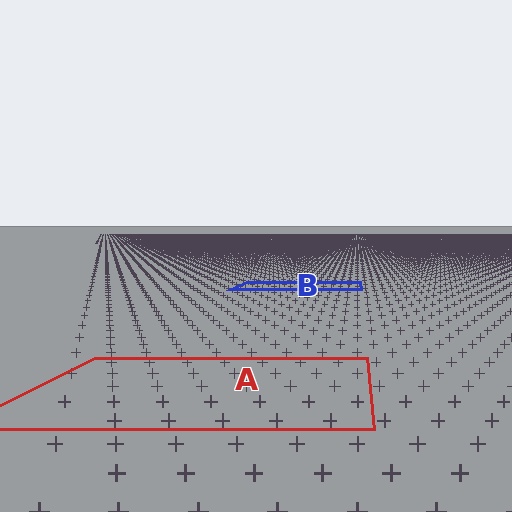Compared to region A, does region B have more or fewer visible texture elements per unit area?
Region B has more texture elements per unit area — they are packed more densely because it is farther away.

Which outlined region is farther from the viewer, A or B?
Region B is farther from the viewer — the texture elements inside it appear smaller and more densely packed.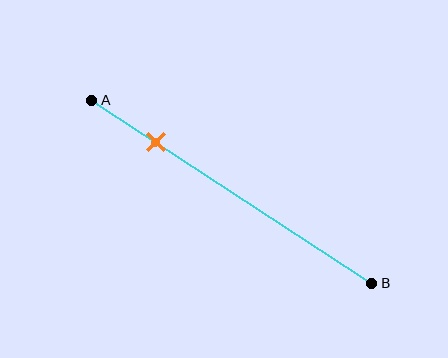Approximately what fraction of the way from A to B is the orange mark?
The orange mark is approximately 25% of the way from A to B.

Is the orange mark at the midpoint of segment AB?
No, the mark is at about 25% from A, not at the 50% midpoint.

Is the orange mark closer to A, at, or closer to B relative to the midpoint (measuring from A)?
The orange mark is closer to point A than the midpoint of segment AB.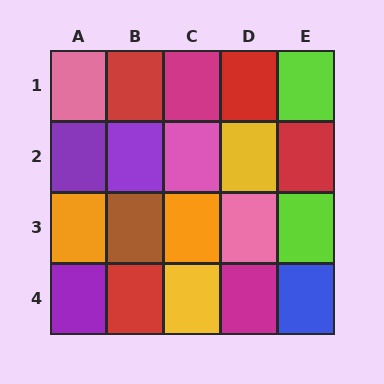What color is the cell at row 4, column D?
Magenta.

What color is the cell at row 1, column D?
Red.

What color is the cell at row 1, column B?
Red.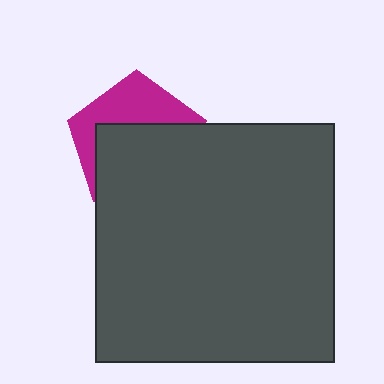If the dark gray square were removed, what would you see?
You would see the complete magenta pentagon.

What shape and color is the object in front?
The object in front is a dark gray square.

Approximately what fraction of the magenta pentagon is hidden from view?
Roughly 59% of the magenta pentagon is hidden behind the dark gray square.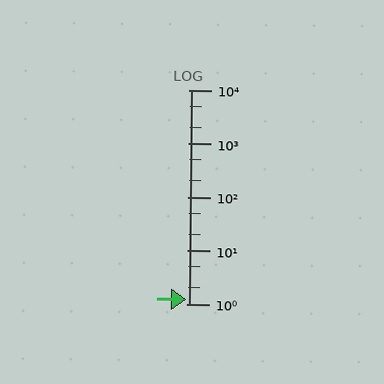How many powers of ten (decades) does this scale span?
The scale spans 4 decades, from 1 to 10000.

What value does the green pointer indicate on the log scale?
The pointer indicates approximately 1.2.